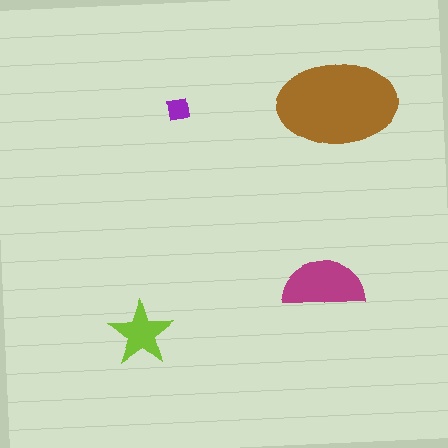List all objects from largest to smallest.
The brown ellipse, the magenta semicircle, the lime star, the purple square.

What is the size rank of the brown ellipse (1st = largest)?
1st.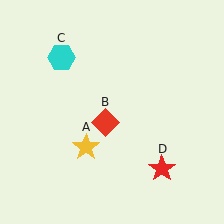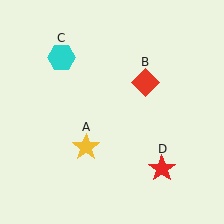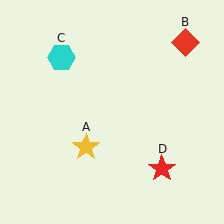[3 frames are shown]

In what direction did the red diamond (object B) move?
The red diamond (object B) moved up and to the right.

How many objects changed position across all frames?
1 object changed position: red diamond (object B).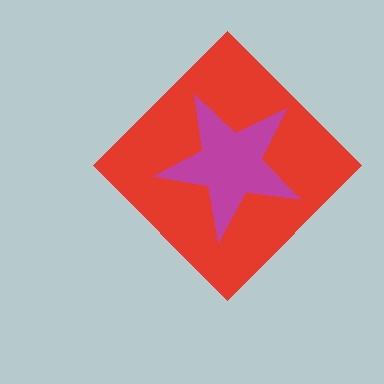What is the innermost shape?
The magenta star.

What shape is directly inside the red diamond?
The magenta star.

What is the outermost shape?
The red diamond.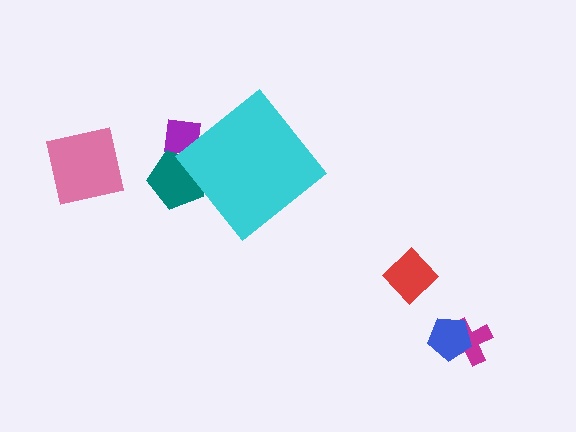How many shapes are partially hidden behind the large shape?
2 shapes are partially hidden.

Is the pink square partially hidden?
No, the pink square is fully visible.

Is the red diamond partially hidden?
No, the red diamond is fully visible.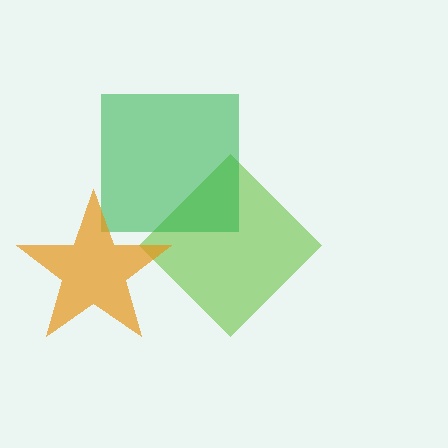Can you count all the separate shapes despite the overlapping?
Yes, there are 3 separate shapes.